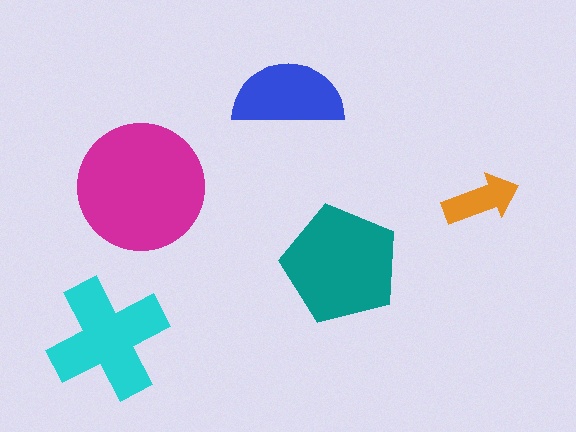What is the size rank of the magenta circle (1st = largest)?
1st.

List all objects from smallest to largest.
The orange arrow, the blue semicircle, the cyan cross, the teal pentagon, the magenta circle.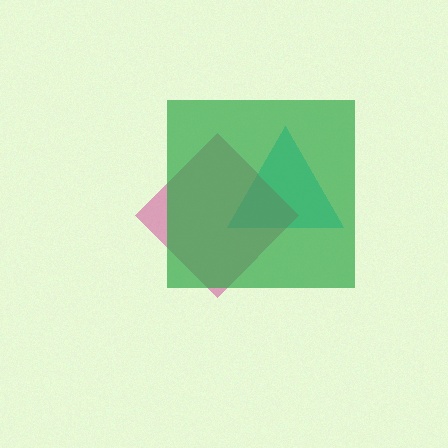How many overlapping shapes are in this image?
There are 3 overlapping shapes in the image.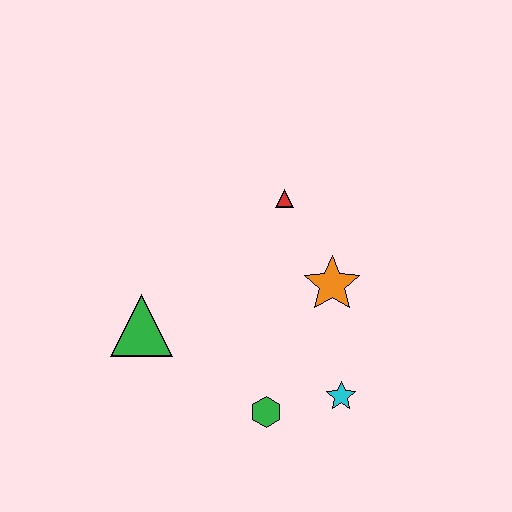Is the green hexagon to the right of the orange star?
No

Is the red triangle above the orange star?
Yes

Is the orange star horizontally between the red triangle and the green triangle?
No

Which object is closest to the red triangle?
The orange star is closest to the red triangle.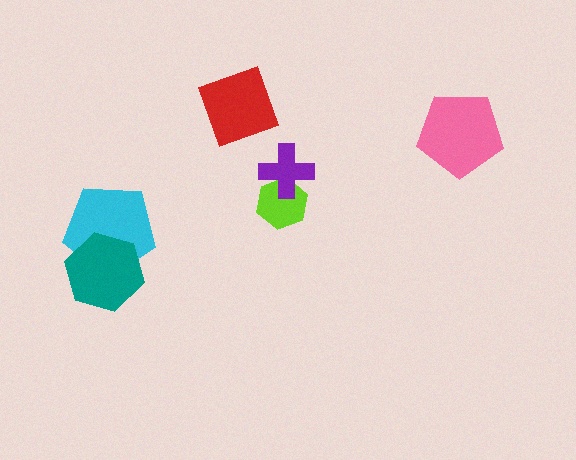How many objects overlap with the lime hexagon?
1 object overlaps with the lime hexagon.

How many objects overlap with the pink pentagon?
0 objects overlap with the pink pentagon.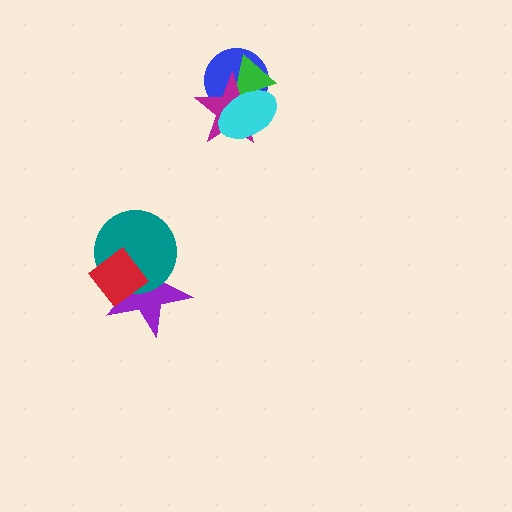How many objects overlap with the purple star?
2 objects overlap with the purple star.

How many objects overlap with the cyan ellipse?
3 objects overlap with the cyan ellipse.